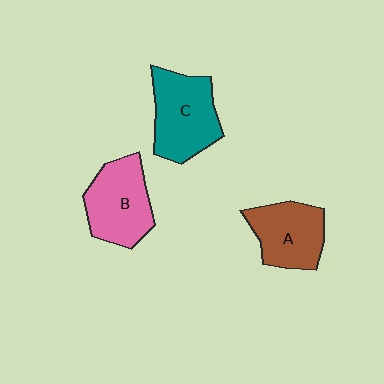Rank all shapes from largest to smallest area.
From largest to smallest: C (teal), B (pink), A (brown).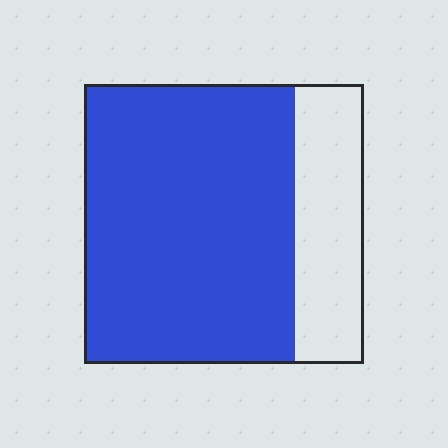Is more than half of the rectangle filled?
Yes.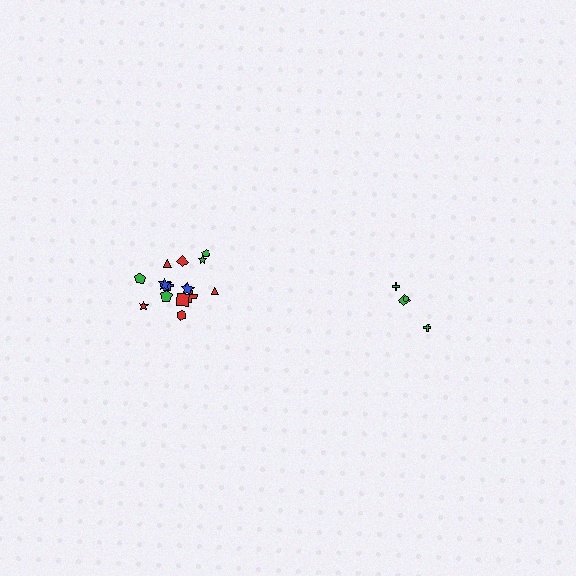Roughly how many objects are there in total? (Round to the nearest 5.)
Roughly 20 objects in total.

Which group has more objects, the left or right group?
The left group.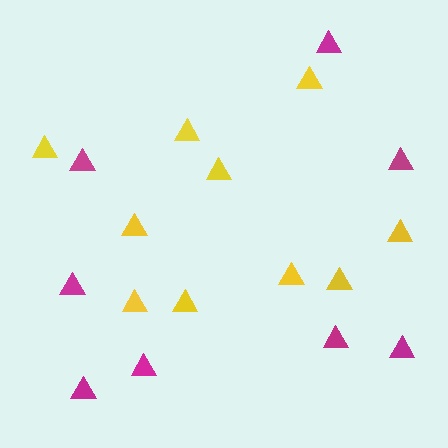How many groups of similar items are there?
There are 2 groups: one group of yellow triangles (10) and one group of magenta triangles (8).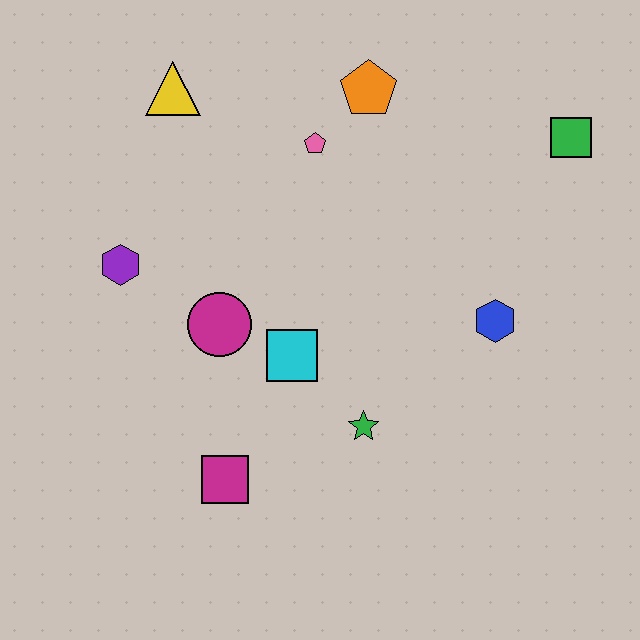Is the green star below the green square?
Yes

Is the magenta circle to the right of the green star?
No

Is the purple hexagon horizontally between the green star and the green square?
No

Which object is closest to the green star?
The cyan square is closest to the green star.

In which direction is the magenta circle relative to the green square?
The magenta circle is to the left of the green square.